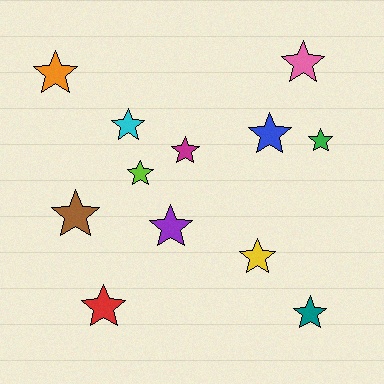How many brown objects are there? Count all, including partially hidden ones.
There is 1 brown object.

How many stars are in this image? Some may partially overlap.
There are 12 stars.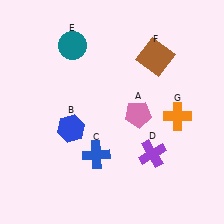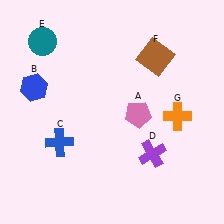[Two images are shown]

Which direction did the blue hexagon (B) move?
The blue hexagon (B) moved up.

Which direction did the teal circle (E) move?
The teal circle (E) moved left.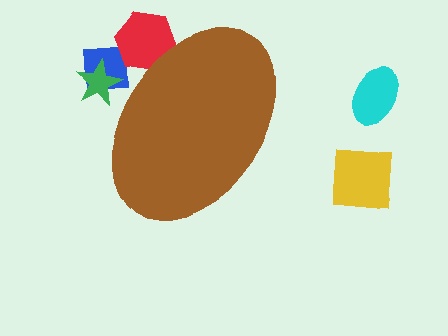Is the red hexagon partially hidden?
Yes, the red hexagon is partially hidden behind the brown ellipse.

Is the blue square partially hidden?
Yes, the blue square is partially hidden behind the brown ellipse.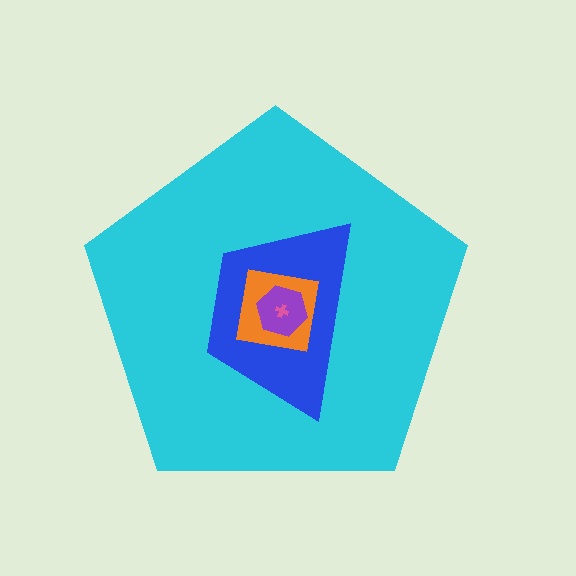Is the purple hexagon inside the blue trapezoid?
Yes.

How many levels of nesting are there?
5.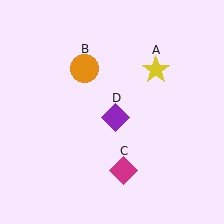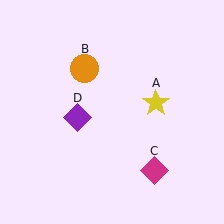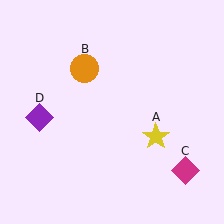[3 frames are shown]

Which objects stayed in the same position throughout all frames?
Orange circle (object B) remained stationary.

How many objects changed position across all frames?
3 objects changed position: yellow star (object A), magenta diamond (object C), purple diamond (object D).